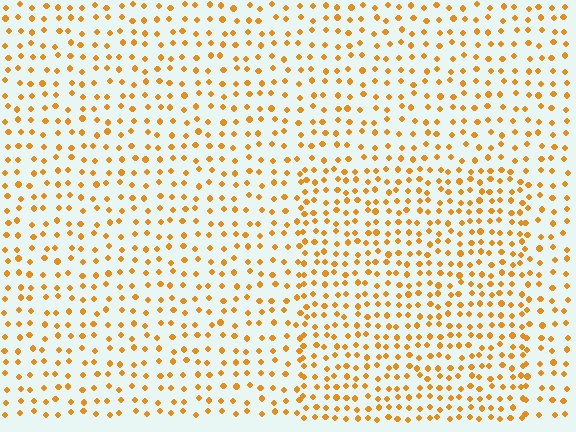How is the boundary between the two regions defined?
The boundary is defined by a change in element density (approximately 1.5x ratio). All elements are the same color, size, and shape.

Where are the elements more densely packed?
The elements are more densely packed inside the rectangle boundary.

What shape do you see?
I see a rectangle.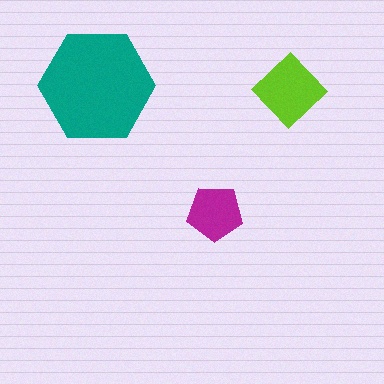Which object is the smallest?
The magenta pentagon.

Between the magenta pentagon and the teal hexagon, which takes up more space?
The teal hexagon.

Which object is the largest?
The teal hexagon.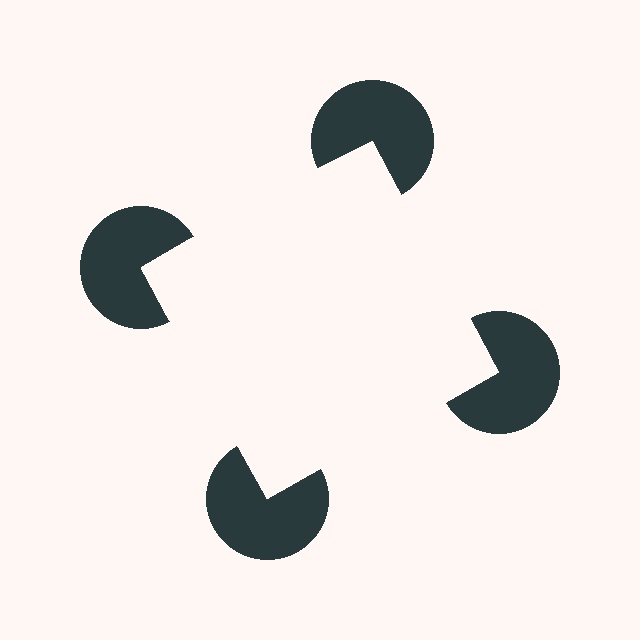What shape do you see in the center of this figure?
An illusory square — its edges are inferred from the aligned wedge cuts in the pac-man discs, not physically drawn.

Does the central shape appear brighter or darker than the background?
It typically appears slightly brighter than the background, even though no actual brightness change is drawn.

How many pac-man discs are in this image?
There are 4 — one at each vertex of the illusory square.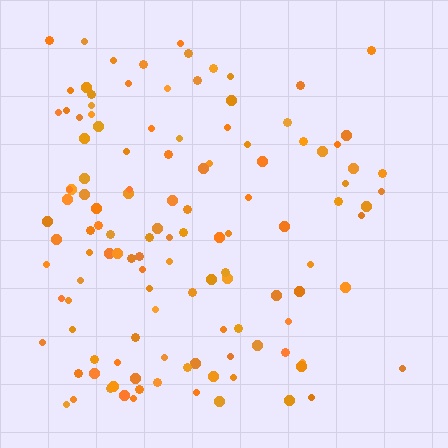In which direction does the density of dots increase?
From right to left, with the left side densest.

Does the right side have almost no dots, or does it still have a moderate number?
Still a moderate number, just noticeably fewer than the left.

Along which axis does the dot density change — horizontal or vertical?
Horizontal.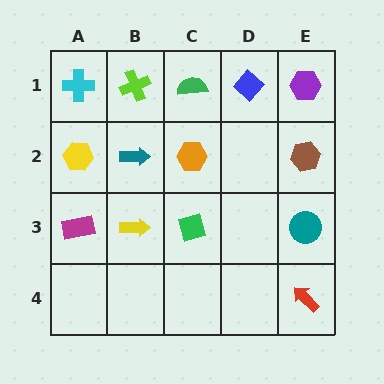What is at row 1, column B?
A lime cross.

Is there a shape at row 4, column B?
No, that cell is empty.